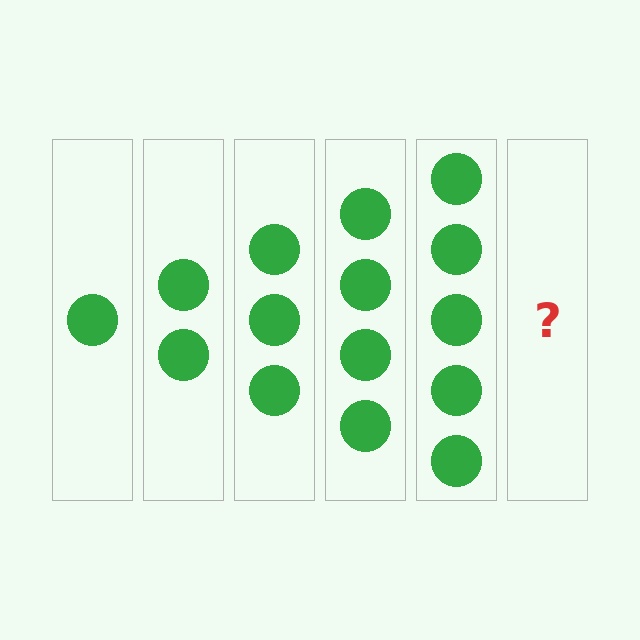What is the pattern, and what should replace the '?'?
The pattern is that each step adds one more circle. The '?' should be 6 circles.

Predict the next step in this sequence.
The next step is 6 circles.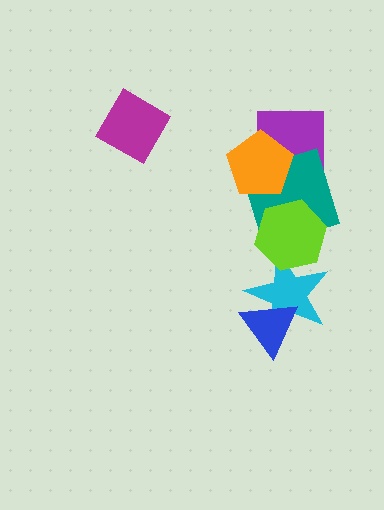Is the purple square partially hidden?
Yes, it is partially covered by another shape.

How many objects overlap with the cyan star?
2 objects overlap with the cyan star.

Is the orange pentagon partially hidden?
No, no other shape covers it.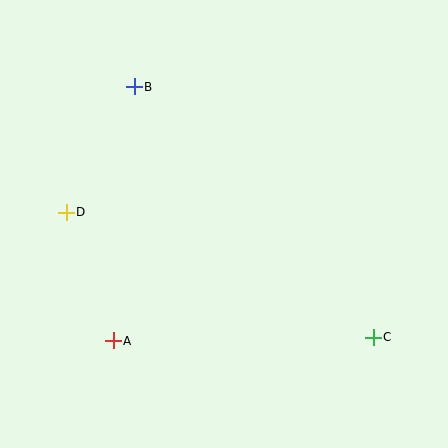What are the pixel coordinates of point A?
Point A is at (113, 341).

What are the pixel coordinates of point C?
Point C is at (373, 337).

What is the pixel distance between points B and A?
The distance between B and A is 255 pixels.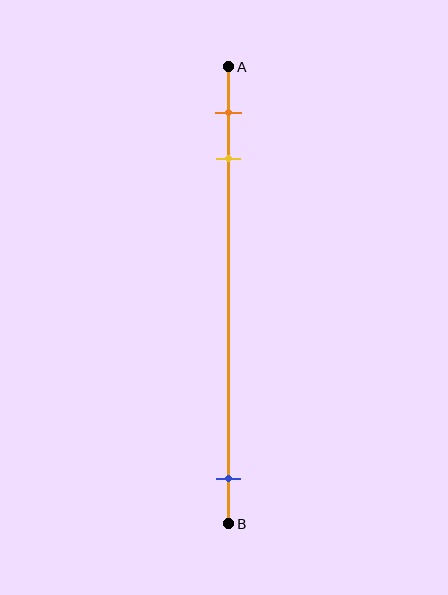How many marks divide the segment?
There are 3 marks dividing the segment.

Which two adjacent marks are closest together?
The orange and yellow marks are the closest adjacent pair.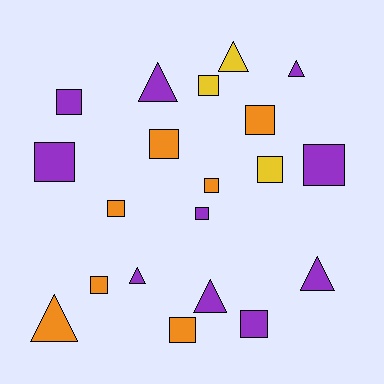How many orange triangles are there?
There is 1 orange triangle.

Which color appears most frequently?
Purple, with 10 objects.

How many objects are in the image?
There are 20 objects.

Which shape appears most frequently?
Square, with 13 objects.